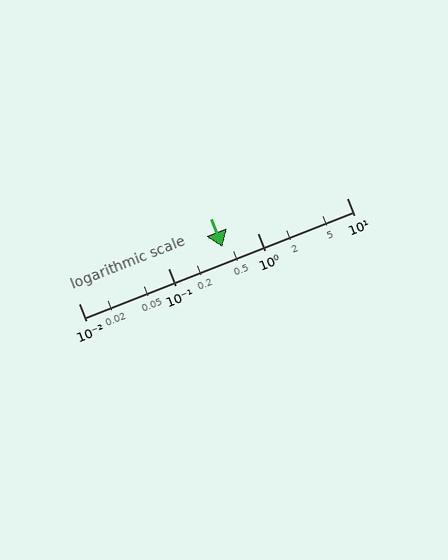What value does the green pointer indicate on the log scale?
The pointer indicates approximately 0.41.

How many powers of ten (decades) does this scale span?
The scale spans 3 decades, from 0.01 to 10.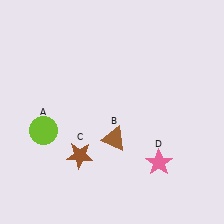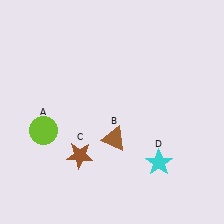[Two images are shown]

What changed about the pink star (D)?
In Image 1, D is pink. In Image 2, it changed to cyan.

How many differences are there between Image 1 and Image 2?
There is 1 difference between the two images.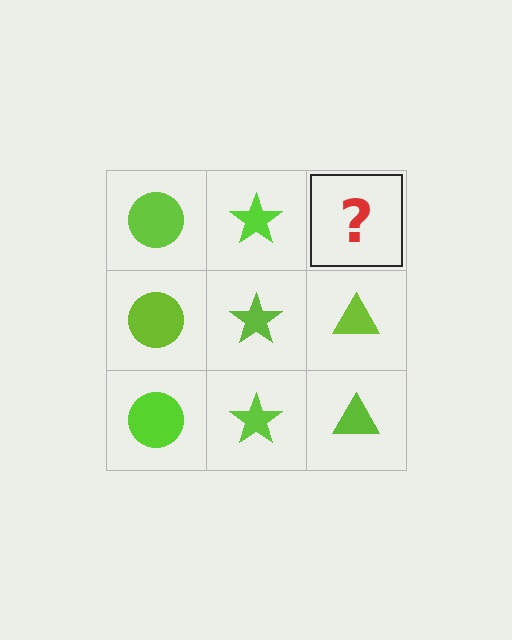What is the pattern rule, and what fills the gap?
The rule is that each column has a consistent shape. The gap should be filled with a lime triangle.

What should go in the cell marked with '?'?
The missing cell should contain a lime triangle.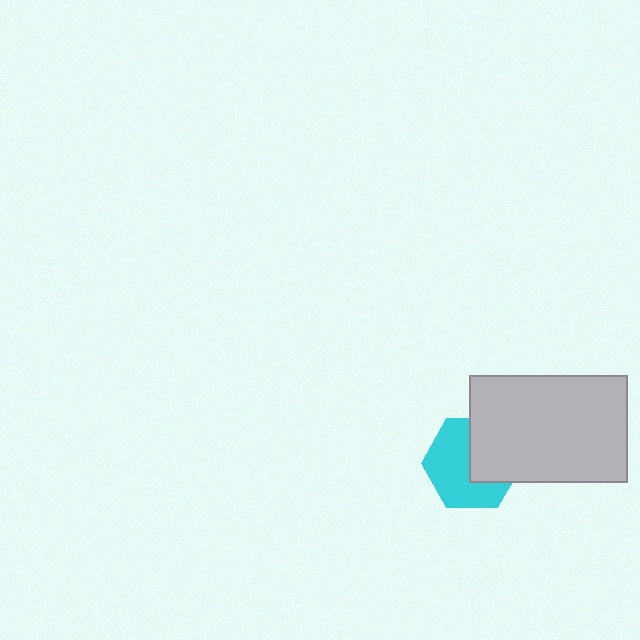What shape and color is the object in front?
The object in front is a light gray rectangle.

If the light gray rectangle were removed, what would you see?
You would see the complete cyan hexagon.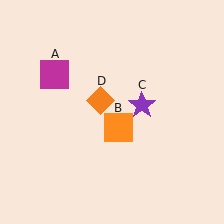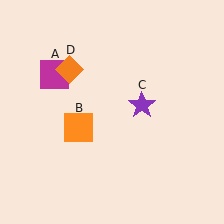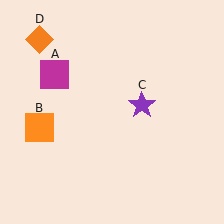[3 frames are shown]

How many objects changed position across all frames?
2 objects changed position: orange square (object B), orange diamond (object D).